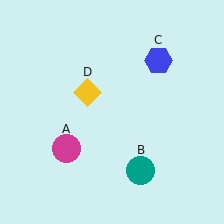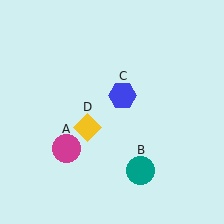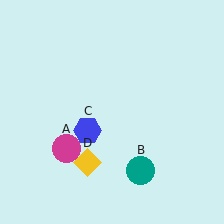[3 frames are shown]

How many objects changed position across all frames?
2 objects changed position: blue hexagon (object C), yellow diamond (object D).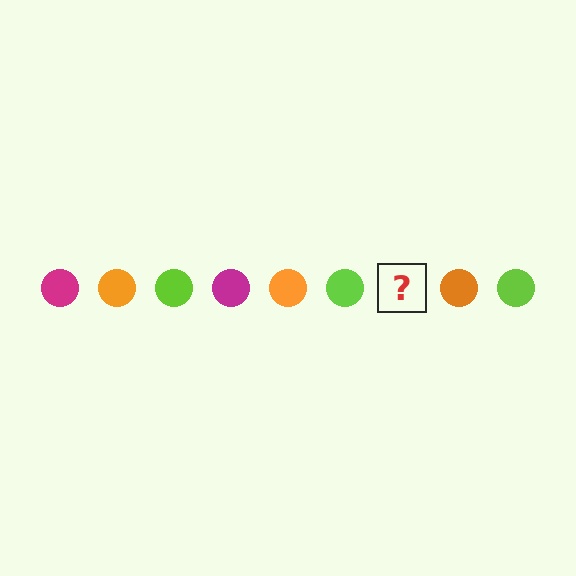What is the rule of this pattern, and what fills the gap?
The rule is that the pattern cycles through magenta, orange, lime circles. The gap should be filled with a magenta circle.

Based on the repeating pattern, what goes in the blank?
The blank should be a magenta circle.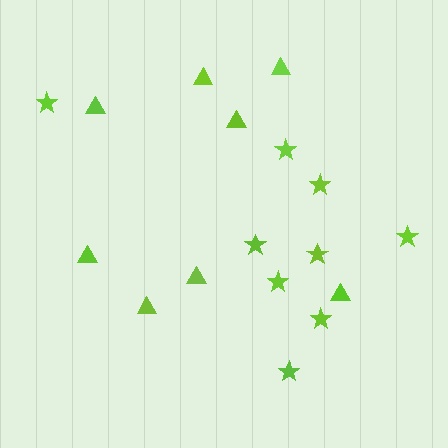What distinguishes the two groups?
There are 2 groups: one group of triangles (8) and one group of stars (9).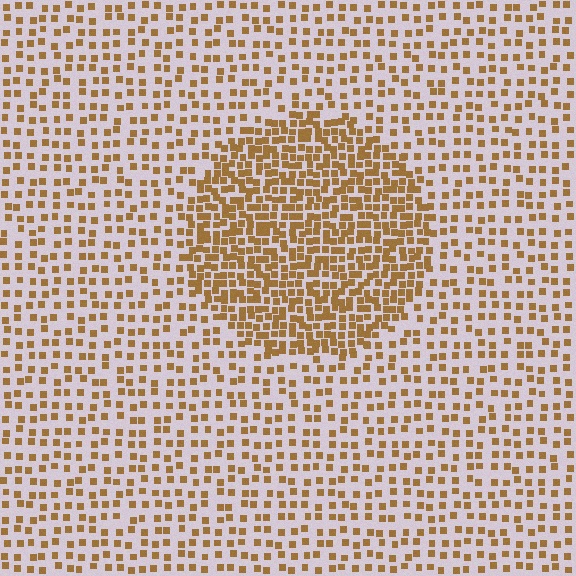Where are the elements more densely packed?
The elements are more densely packed inside the circle boundary.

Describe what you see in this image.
The image contains small brown elements arranged at two different densities. A circle-shaped region is visible where the elements are more densely packed than the surrounding area.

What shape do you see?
I see a circle.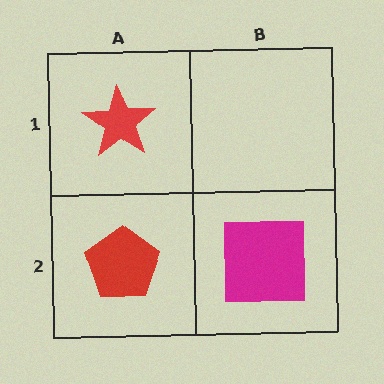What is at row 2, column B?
A magenta square.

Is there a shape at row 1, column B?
No, that cell is empty.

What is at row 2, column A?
A red pentagon.